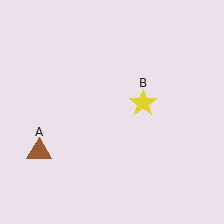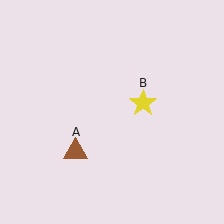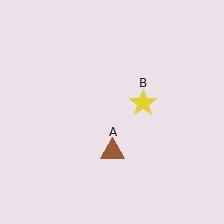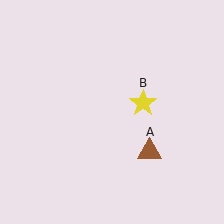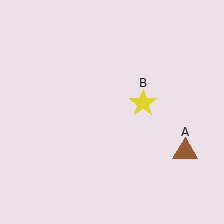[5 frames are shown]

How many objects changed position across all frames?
1 object changed position: brown triangle (object A).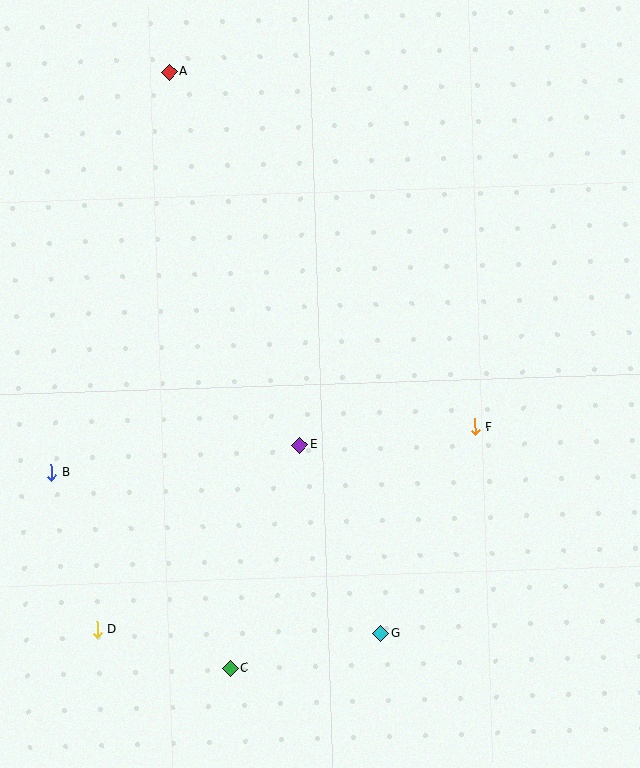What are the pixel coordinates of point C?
Point C is at (230, 668).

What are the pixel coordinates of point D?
Point D is at (97, 630).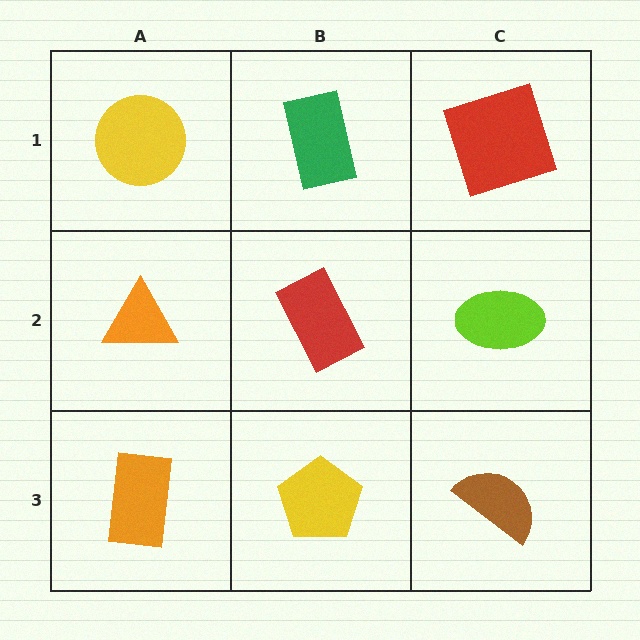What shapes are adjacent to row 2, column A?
A yellow circle (row 1, column A), an orange rectangle (row 3, column A), a red rectangle (row 2, column B).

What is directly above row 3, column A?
An orange triangle.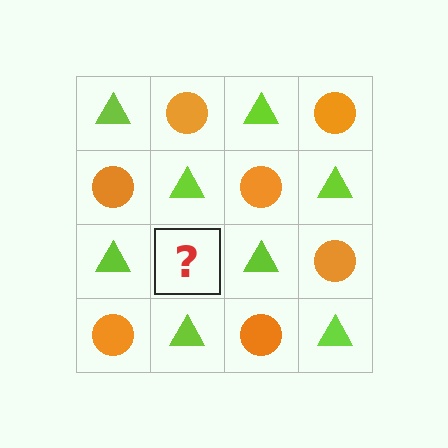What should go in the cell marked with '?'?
The missing cell should contain an orange circle.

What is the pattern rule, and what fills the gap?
The rule is that it alternates lime triangle and orange circle in a checkerboard pattern. The gap should be filled with an orange circle.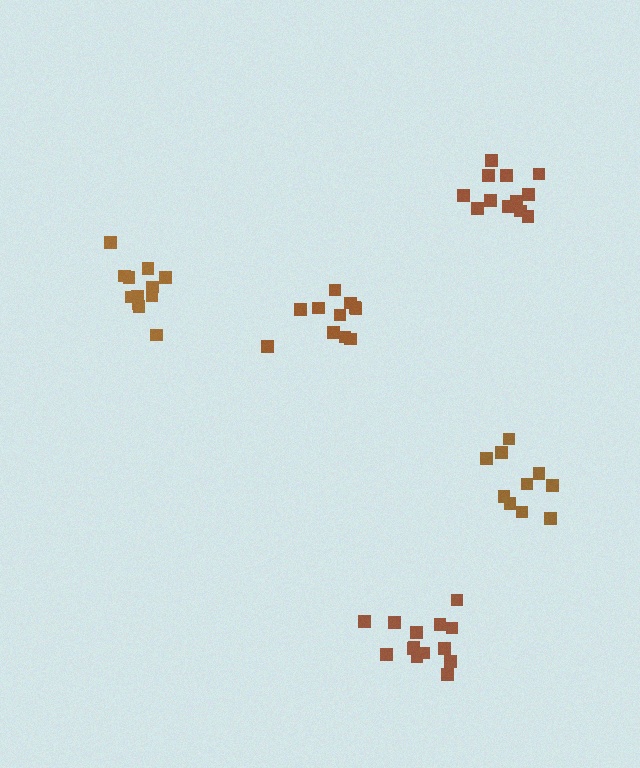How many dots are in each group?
Group 1: 12 dots, Group 2: 11 dots, Group 3: 10 dots, Group 4: 12 dots, Group 5: 14 dots (59 total).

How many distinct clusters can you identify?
There are 5 distinct clusters.